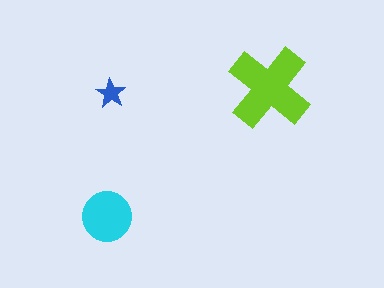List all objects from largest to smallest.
The lime cross, the cyan circle, the blue star.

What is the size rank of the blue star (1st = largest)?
3rd.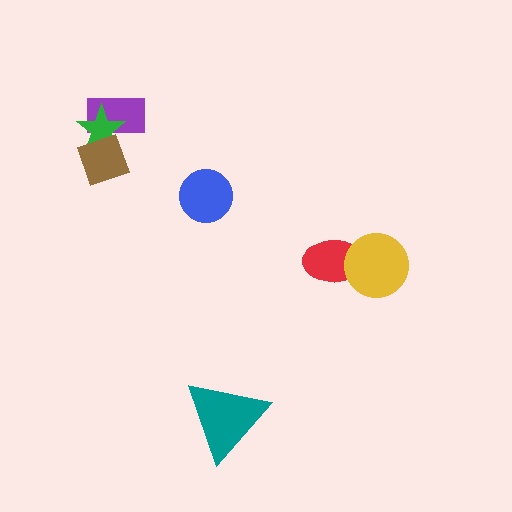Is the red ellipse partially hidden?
Yes, it is partially covered by another shape.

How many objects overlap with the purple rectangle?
2 objects overlap with the purple rectangle.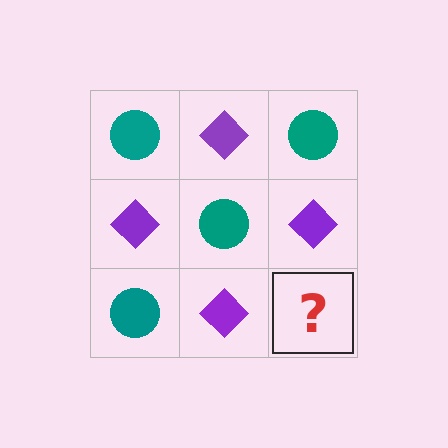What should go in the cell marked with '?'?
The missing cell should contain a teal circle.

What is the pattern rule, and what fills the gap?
The rule is that it alternates teal circle and purple diamond in a checkerboard pattern. The gap should be filled with a teal circle.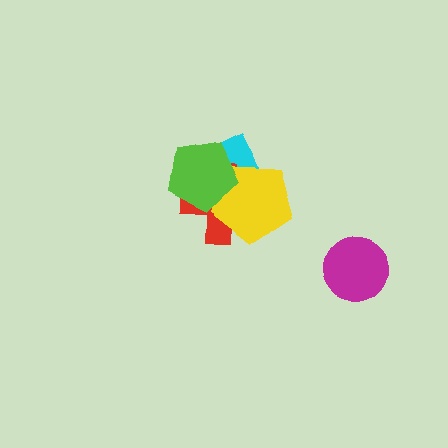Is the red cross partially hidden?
Yes, it is partially covered by another shape.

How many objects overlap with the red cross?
3 objects overlap with the red cross.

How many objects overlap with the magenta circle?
0 objects overlap with the magenta circle.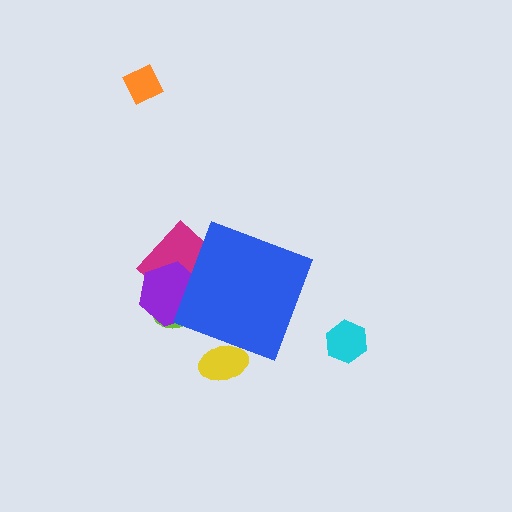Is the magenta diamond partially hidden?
Yes, the magenta diamond is partially hidden behind the blue diamond.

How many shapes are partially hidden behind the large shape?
4 shapes are partially hidden.